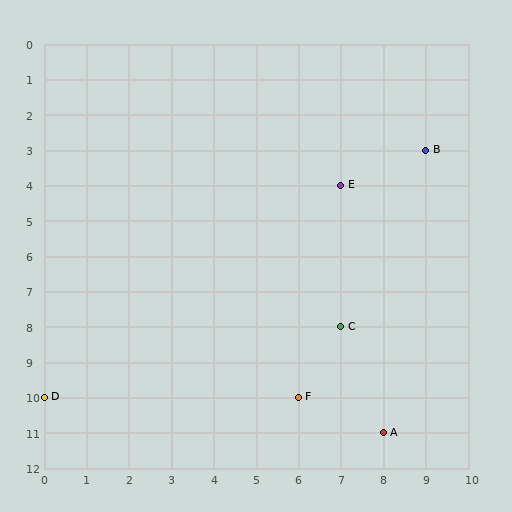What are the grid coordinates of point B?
Point B is at grid coordinates (9, 3).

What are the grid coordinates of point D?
Point D is at grid coordinates (0, 10).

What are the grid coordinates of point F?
Point F is at grid coordinates (6, 10).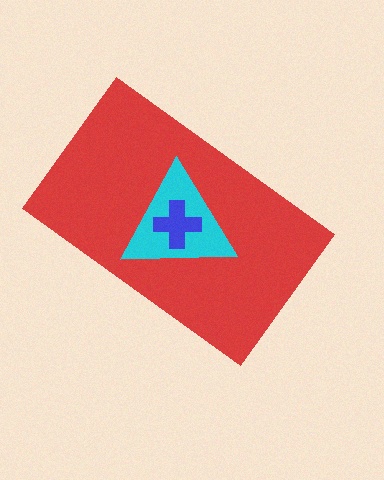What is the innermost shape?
The blue cross.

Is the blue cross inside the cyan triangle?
Yes.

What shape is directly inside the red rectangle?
The cyan triangle.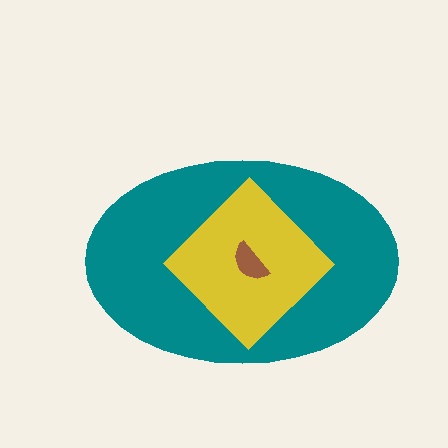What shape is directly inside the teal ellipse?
The yellow diamond.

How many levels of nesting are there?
3.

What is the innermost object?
The brown semicircle.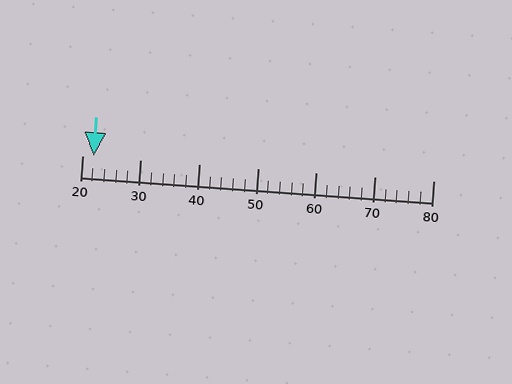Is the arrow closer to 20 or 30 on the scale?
The arrow is closer to 20.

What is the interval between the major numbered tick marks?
The major tick marks are spaced 10 units apart.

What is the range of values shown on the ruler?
The ruler shows values from 20 to 80.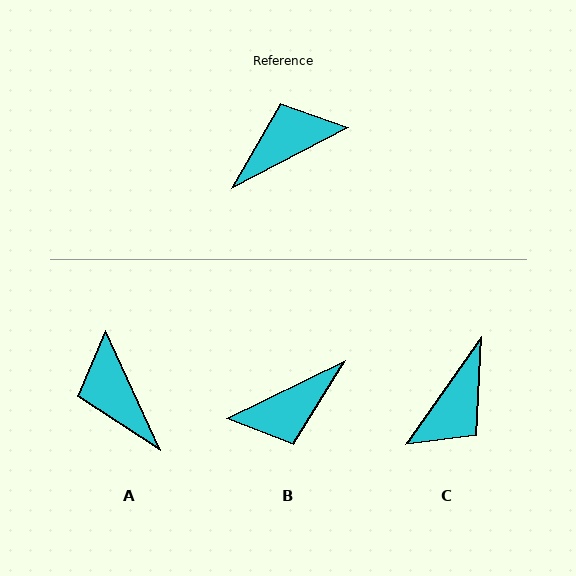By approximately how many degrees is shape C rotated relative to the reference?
Approximately 153 degrees clockwise.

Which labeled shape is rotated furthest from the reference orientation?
B, about 179 degrees away.